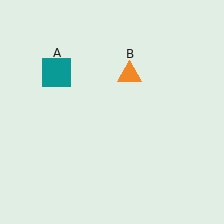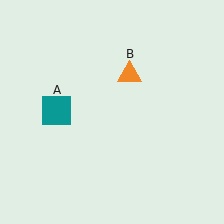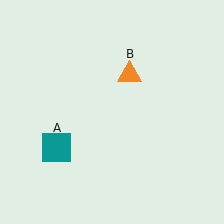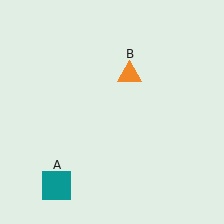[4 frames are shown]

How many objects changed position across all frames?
1 object changed position: teal square (object A).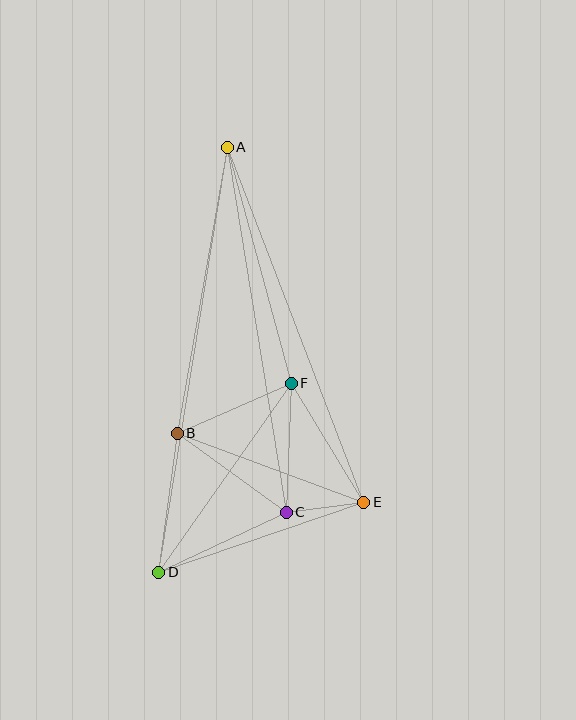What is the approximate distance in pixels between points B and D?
The distance between B and D is approximately 140 pixels.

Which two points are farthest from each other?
Points A and D are farthest from each other.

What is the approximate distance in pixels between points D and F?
The distance between D and F is approximately 231 pixels.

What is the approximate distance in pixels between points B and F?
The distance between B and F is approximately 125 pixels.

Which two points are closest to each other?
Points C and E are closest to each other.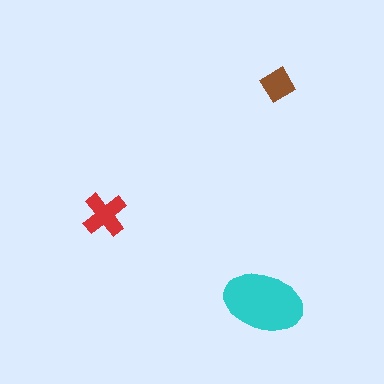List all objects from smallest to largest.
The brown diamond, the red cross, the cyan ellipse.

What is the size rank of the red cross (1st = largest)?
2nd.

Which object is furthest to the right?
The brown diamond is rightmost.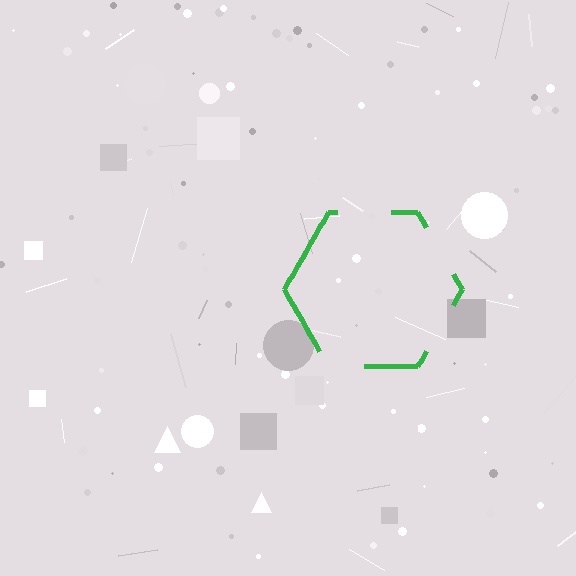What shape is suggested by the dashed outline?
The dashed outline suggests a hexagon.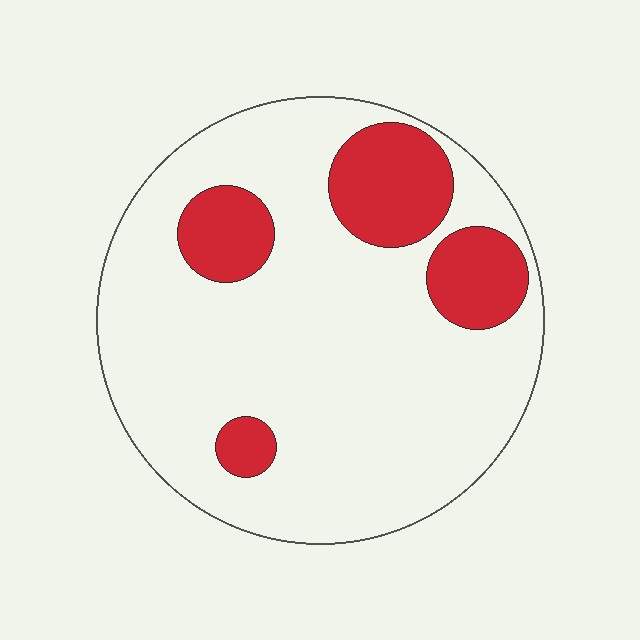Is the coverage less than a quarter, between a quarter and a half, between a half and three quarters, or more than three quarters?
Less than a quarter.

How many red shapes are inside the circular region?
4.